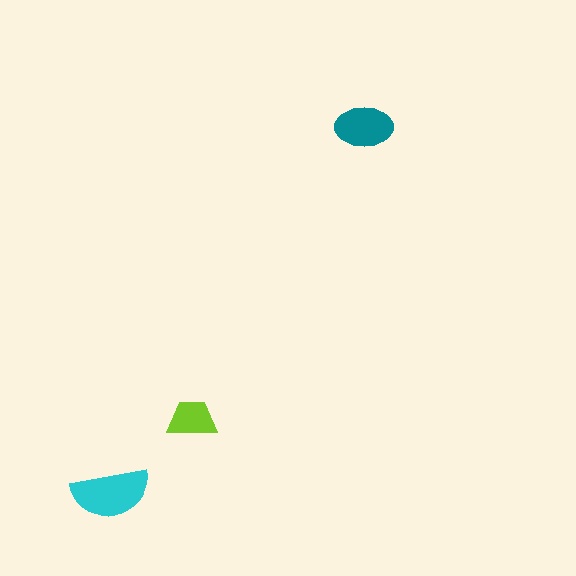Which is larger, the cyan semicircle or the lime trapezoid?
The cyan semicircle.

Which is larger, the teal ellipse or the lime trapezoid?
The teal ellipse.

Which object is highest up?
The teal ellipse is topmost.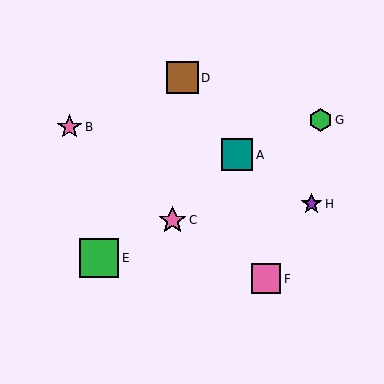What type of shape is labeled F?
Shape F is a pink square.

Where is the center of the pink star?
The center of the pink star is at (173, 220).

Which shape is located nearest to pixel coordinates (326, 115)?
The green hexagon (labeled G) at (320, 120) is nearest to that location.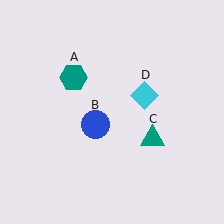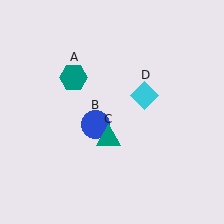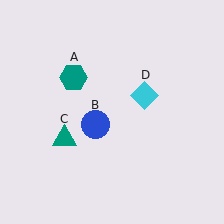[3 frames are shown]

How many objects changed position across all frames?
1 object changed position: teal triangle (object C).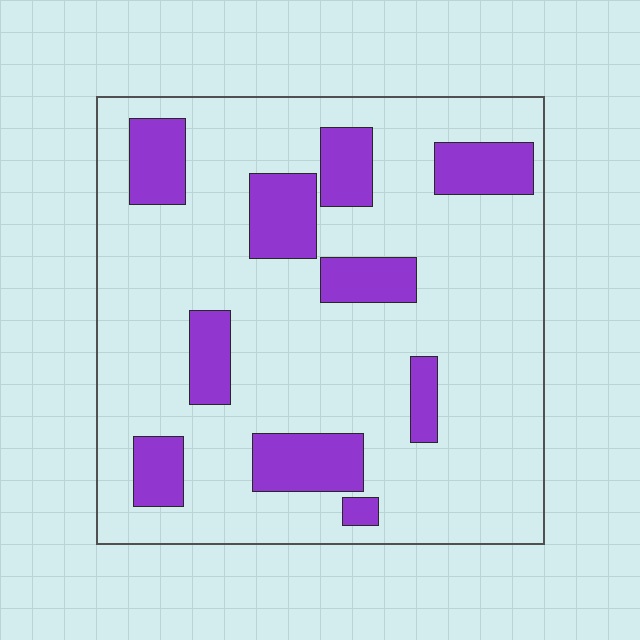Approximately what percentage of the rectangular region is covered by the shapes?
Approximately 20%.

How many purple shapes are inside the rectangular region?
10.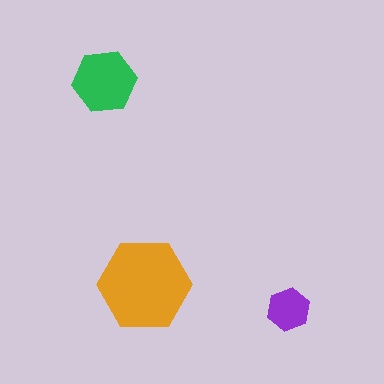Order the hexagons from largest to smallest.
the orange one, the green one, the purple one.